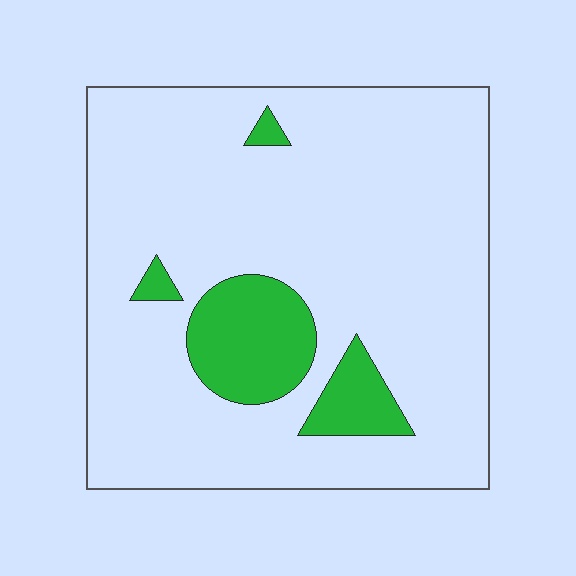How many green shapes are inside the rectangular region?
4.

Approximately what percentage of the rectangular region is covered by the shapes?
Approximately 15%.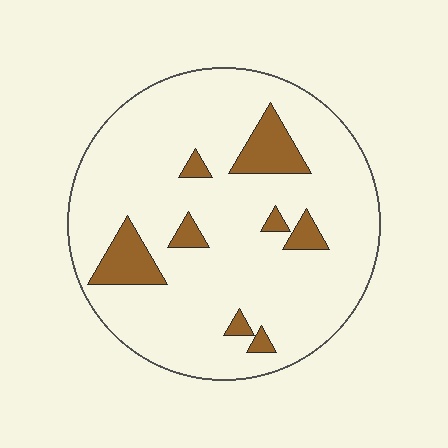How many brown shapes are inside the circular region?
8.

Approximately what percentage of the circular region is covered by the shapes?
Approximately 10%.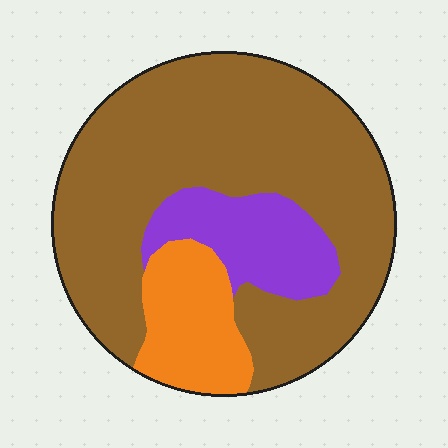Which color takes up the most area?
Brown, at roughly 70%.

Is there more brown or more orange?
Brown.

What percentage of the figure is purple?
Purple covers about 15% of the figure.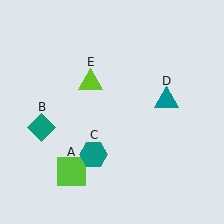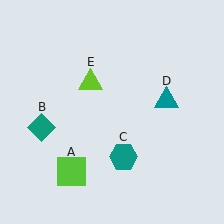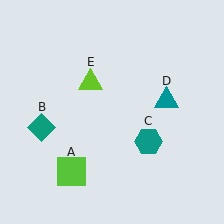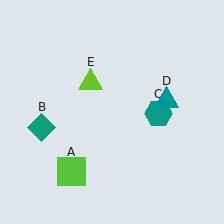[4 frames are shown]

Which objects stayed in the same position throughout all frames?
Lime square (object A) and teal diamond (object B) and teal triangle (object D) and lime triangle (object E) remained stationary.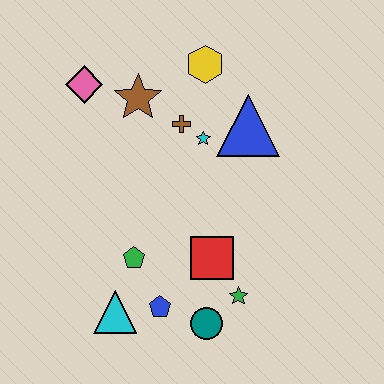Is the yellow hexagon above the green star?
Yes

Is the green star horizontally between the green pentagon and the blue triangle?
Yes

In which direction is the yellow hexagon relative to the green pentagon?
The yellow hexagon is above the green pentagon.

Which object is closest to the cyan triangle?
The blue pentagon is closest to the cyan triangle.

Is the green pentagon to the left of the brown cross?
Yes